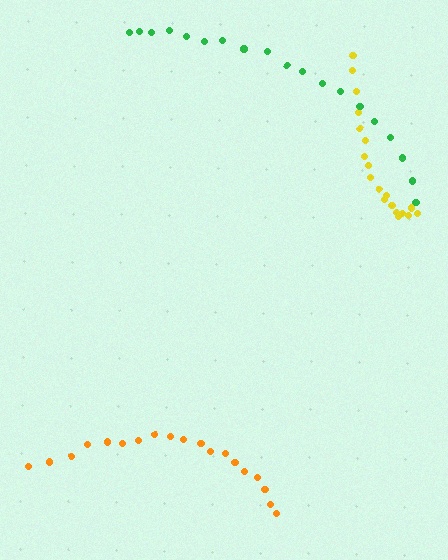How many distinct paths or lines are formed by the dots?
There are 3 distinct paths.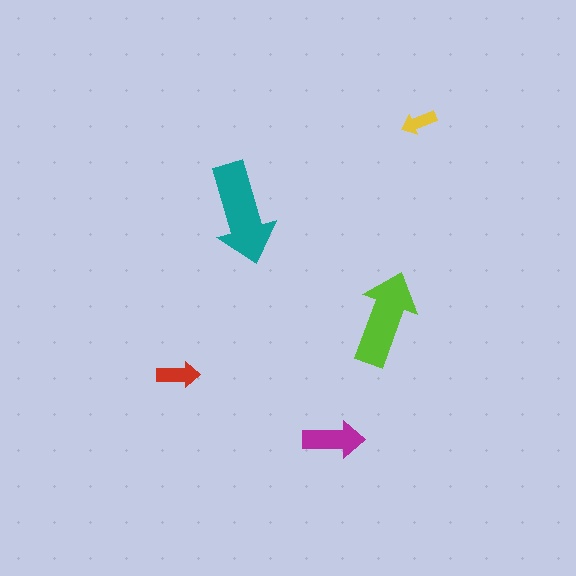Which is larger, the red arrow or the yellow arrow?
The red one.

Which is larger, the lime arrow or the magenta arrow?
The lime one.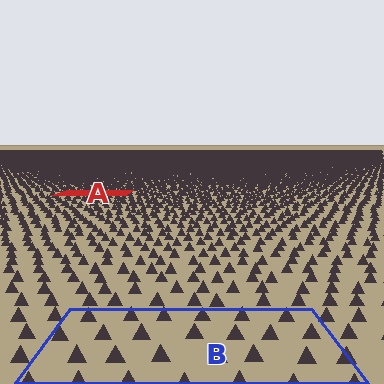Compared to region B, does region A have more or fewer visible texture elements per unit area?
Region A has more texture elements per unit area — they are packed more densely because it is farther away.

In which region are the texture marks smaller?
The texture marks are smaller in region A, because it is farther away.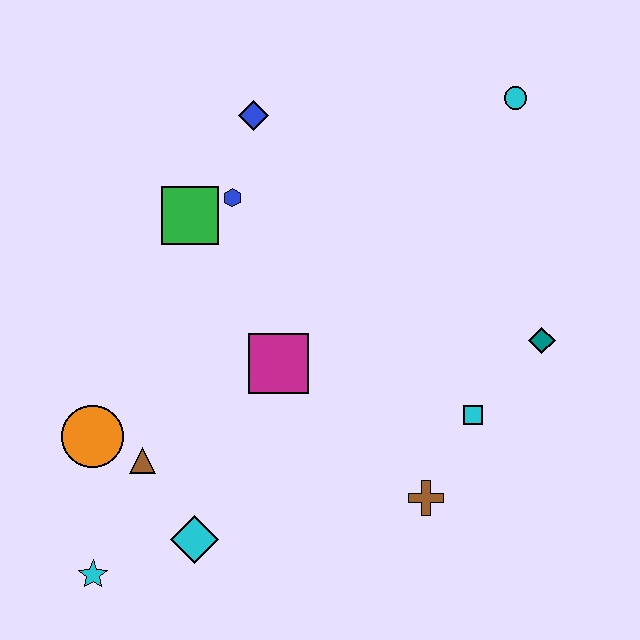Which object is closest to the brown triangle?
The orange circle is closest to the brown triangle.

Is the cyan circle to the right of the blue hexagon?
Yes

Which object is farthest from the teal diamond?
The cyan star is farthest from the teal diamond.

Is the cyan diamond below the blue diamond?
Yes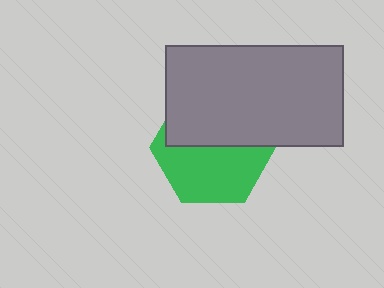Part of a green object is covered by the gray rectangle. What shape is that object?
It is a hexagon.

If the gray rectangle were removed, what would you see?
You would see the complete green hexagon.